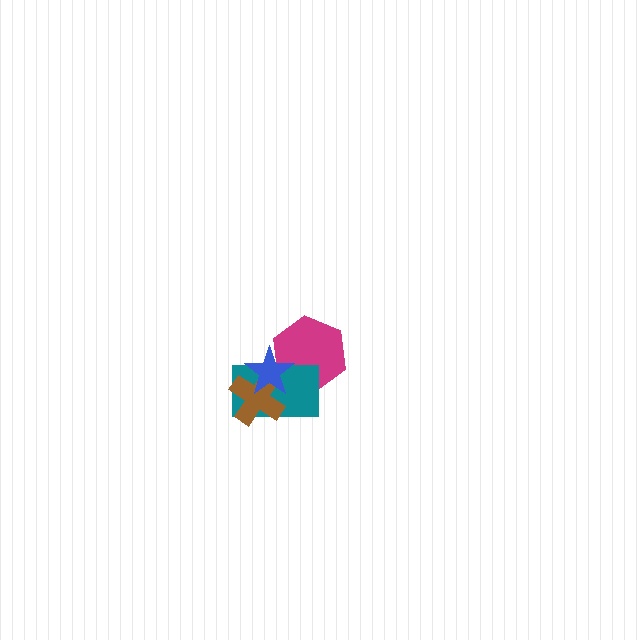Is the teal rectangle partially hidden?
Yes, it is partially covered by another shape.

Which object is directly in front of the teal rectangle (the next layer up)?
The brown cross is directly in front of the teal rectangle.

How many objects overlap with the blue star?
3 objects overlap with the blue star.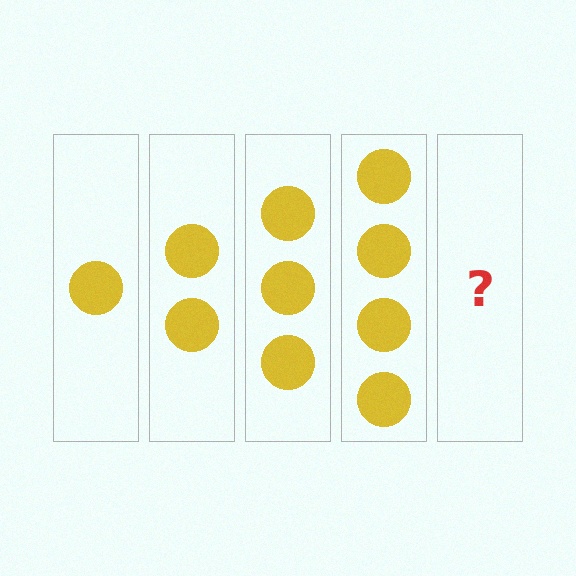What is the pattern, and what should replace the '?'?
The pattern is that each step adds one more circle. The '?' should be 5 circles.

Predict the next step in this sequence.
The next step is 5 circles.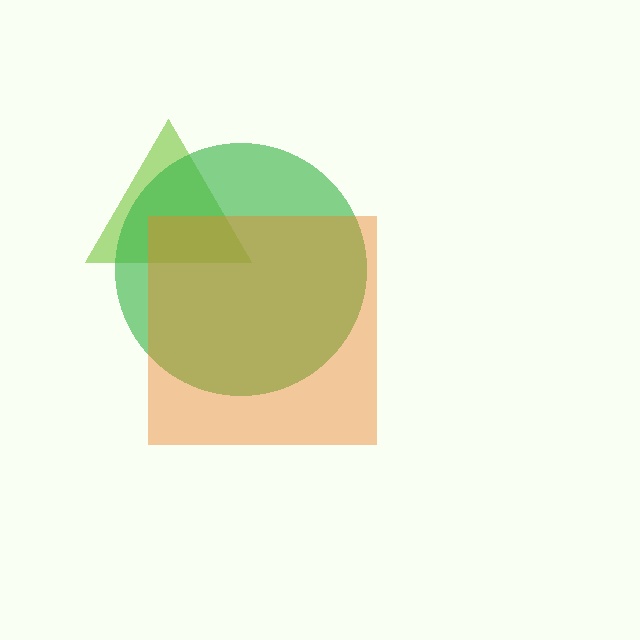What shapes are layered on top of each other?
The layered shapes are: a lime triangle, a green circle, an orange square.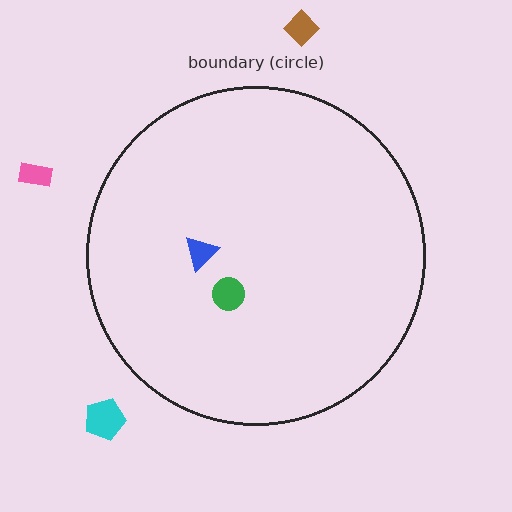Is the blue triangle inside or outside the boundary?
Inside.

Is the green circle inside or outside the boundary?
Inside.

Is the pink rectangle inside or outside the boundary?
Outside.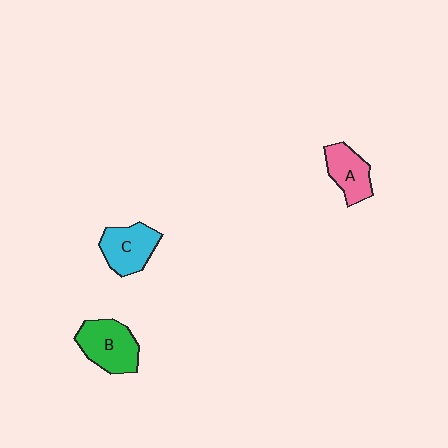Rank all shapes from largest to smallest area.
From largest to smallest: B (green), C (cyan), A (pink).